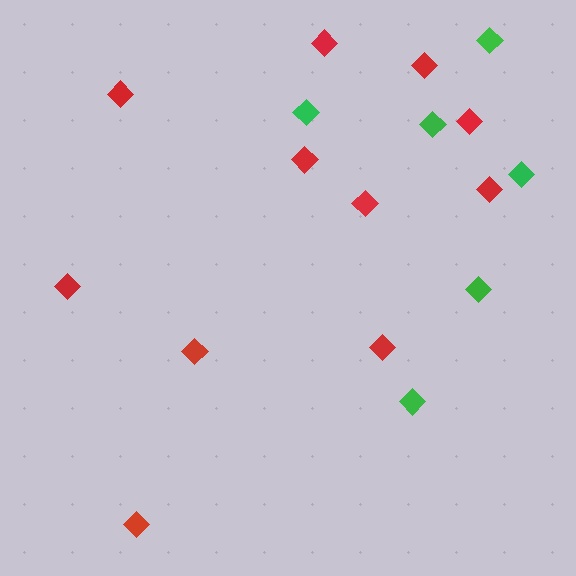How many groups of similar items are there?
There are 2 groups: one group of red diamonds (11) and one group of green diamonds (6).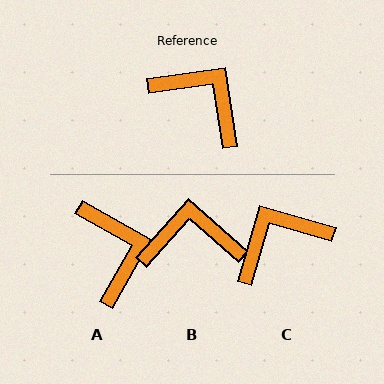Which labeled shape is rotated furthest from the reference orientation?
C, about 66 degrees away.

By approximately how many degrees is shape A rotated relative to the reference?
Approximately 38 degrees clockwise.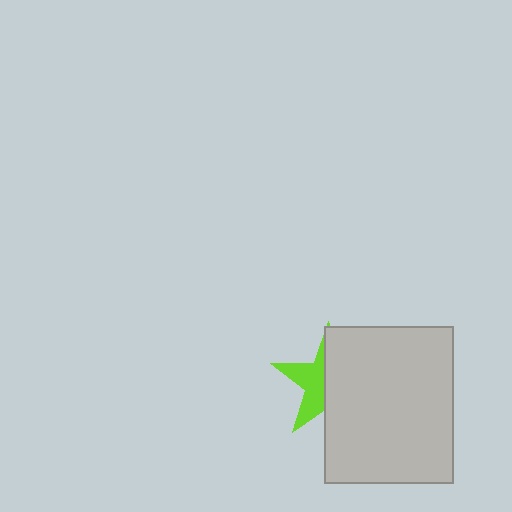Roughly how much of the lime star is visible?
A small part of it is visible (roughly 40%).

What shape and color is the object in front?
The object in front is a light gray rectangle.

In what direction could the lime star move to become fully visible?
The lime star could move left. That would shift it out from behind the light gray rectangle entirely.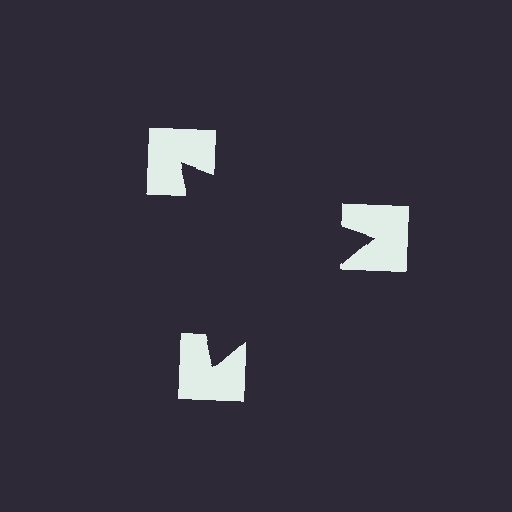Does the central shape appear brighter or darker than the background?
It typically appears slightly darker than the background, even though no actual brightness change is drawn.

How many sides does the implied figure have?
3 sides.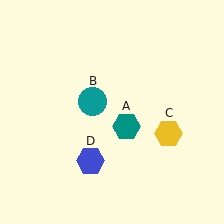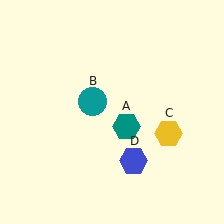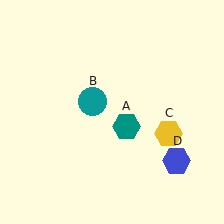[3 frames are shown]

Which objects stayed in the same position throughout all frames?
Teal hexagon (object A) and teal circle (object B) and yellow hexagon (object C) remained stationary.